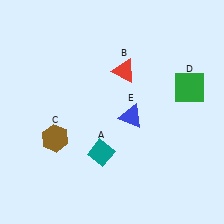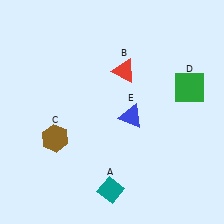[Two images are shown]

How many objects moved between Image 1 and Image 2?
1 object moved between the two images.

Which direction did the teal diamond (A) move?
The teal diamond (A) moved down.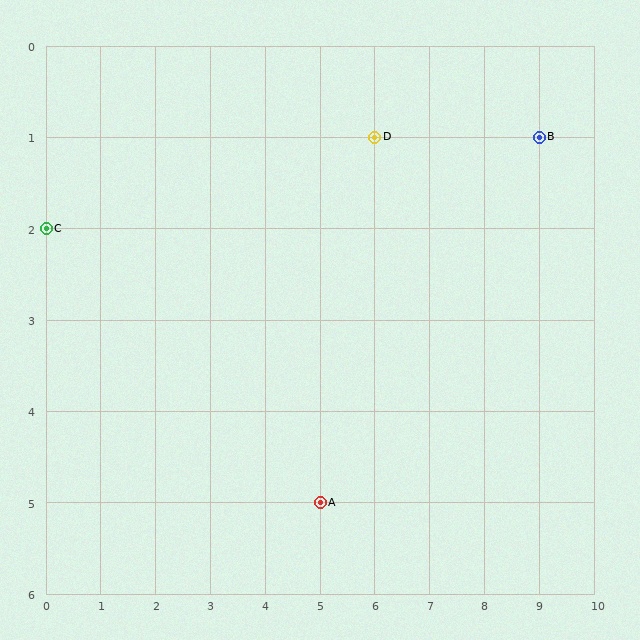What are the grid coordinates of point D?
Point D is at grid coordinates (6, 1).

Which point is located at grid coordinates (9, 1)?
Point B is at (9, 1).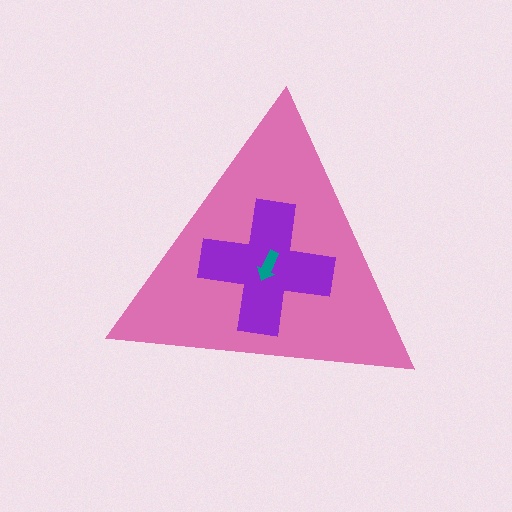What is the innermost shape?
The teal arrow.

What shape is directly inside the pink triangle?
The purple cross.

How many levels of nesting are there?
3.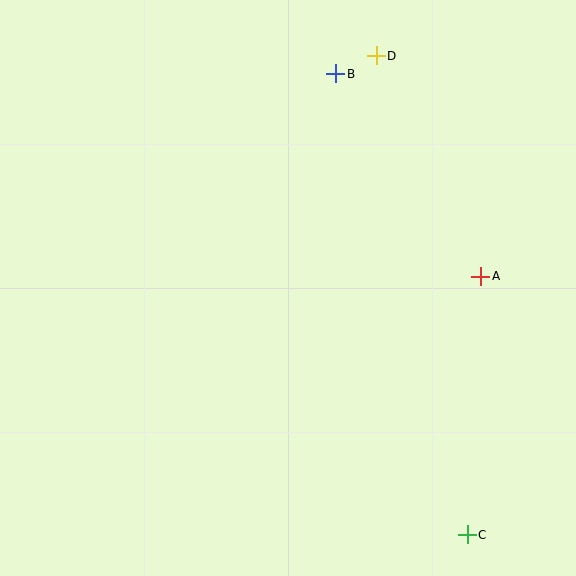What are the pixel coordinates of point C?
Point C is at (467, 535).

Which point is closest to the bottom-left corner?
Point C is closest to the bottom-left corner.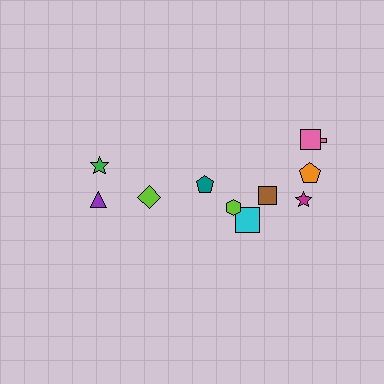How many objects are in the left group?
There are 3 objects.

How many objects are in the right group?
There are 8 objects.